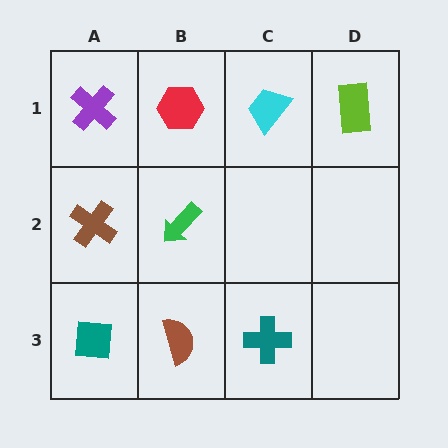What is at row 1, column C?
A cyan trapezoid.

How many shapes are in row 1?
4 shapes.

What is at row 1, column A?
A purple cross.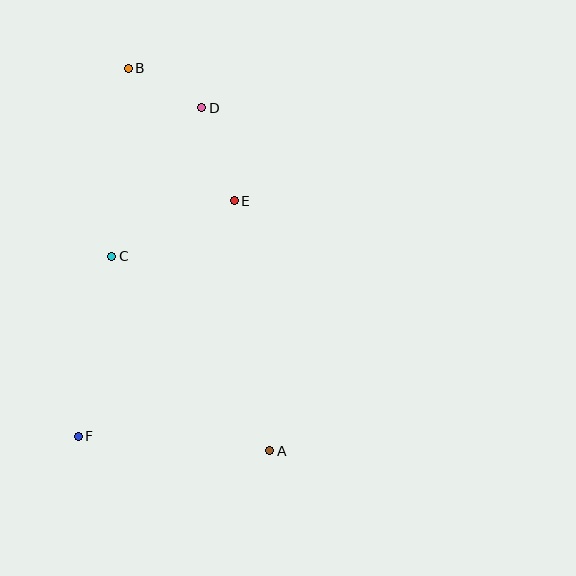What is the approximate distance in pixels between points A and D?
The distance between A and D is approximately 350 pixels.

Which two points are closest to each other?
Points B and D are closest to each other.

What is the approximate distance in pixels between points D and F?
The distance between D and F is approximately 351 pixels.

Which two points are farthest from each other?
Points A and B are farthest from each other.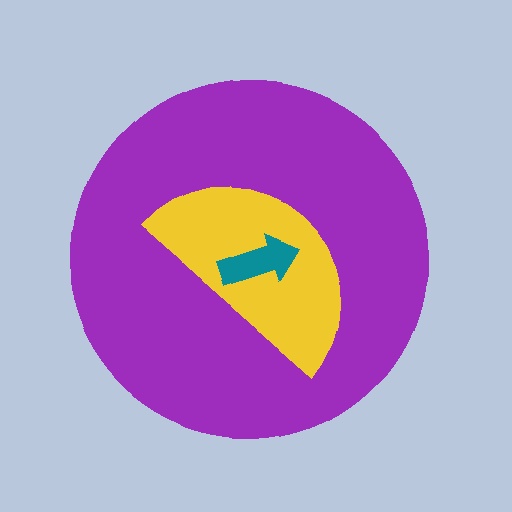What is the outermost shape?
The purple circle.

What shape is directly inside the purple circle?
The yellow semicircle.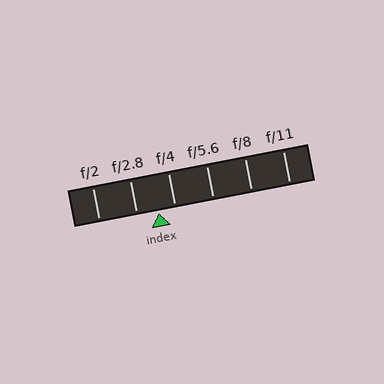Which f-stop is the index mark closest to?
The index mark is closest to f/4.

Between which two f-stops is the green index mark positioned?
The index mark is between f/2.8 and f/4.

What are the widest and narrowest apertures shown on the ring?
The widest aperture shown is f/2 and the narrowest is f/11.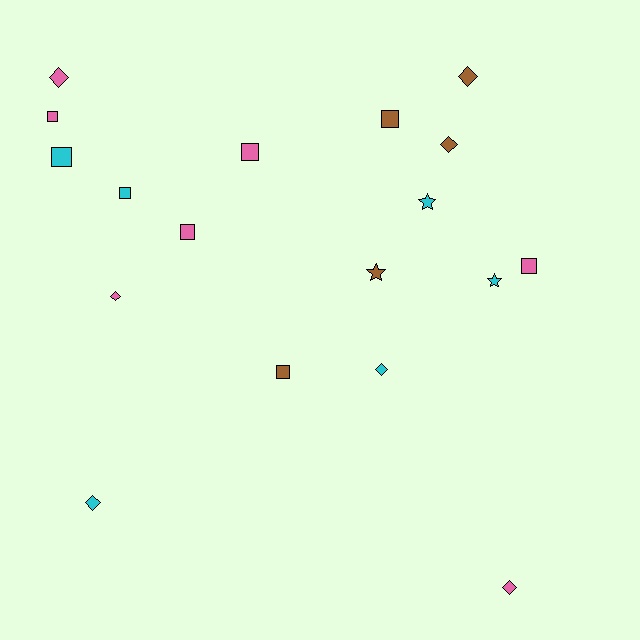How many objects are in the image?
There are 18 objects.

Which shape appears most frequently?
Square, with 8 objects.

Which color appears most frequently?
Pink, with 7 objects.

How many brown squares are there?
There are 2 brown squares.